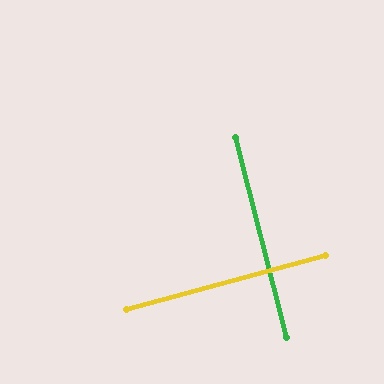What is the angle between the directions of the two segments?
Approximately 89 degrees.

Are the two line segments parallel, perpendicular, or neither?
Perpendicular — they meet at approximately 89°.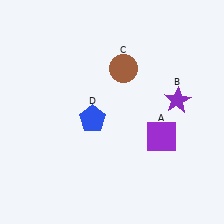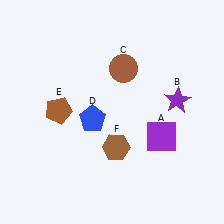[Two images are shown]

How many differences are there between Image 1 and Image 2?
There are 2 differences between the two images.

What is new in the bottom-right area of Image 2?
A brown hexagon (F) was added in the bottom-right area of Image 2.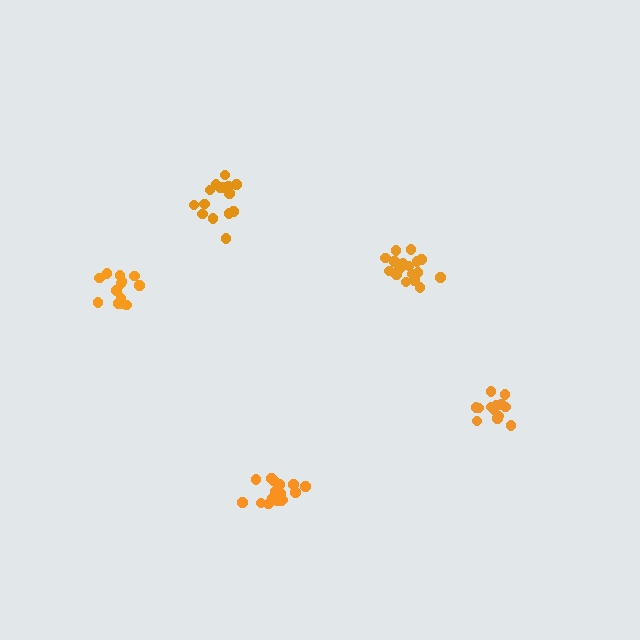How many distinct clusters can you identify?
There are 5 distinct clusters.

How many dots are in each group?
Group 1: 13 dots, Group 2: 18 dots, Group 3: 18 dots, Group 4: 15 dots, Group 5: 13 dots (77 total).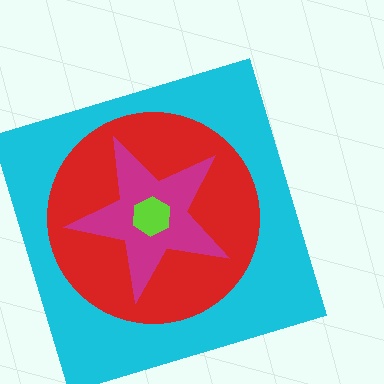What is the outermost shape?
The cyan square.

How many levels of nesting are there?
4.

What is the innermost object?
The lime hexagon.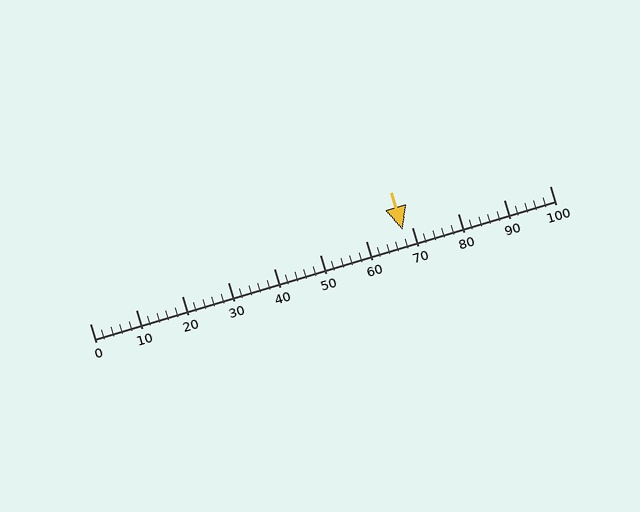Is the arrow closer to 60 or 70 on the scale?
The arrow is closer to 70.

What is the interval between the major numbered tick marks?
The major tick marks are spaced 10 units apart.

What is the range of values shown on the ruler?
The ruler shows values from 0 to 100.